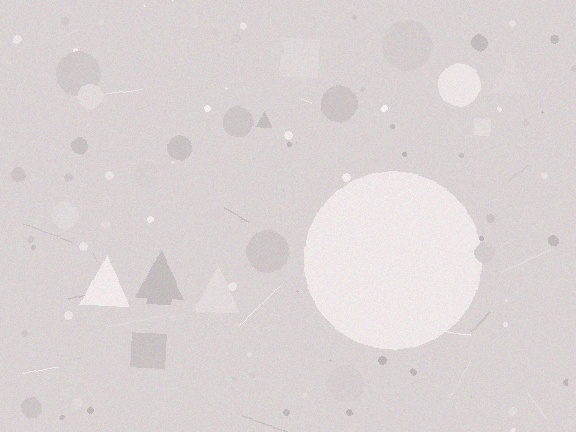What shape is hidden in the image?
A circle is hidden in the image.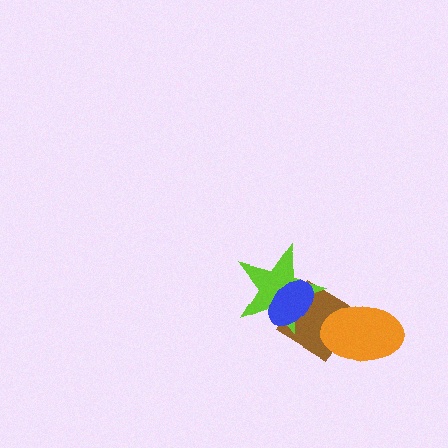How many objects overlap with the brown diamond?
3 objects overlap with the brown diamond.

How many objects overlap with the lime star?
2 objects overlap with the lime star.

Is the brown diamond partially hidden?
Yes, it is partially covered by another shape.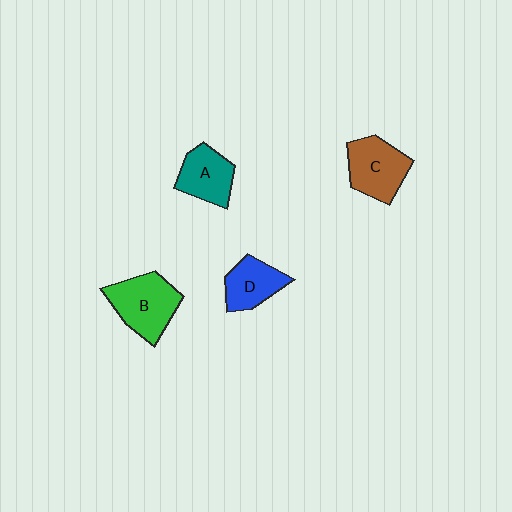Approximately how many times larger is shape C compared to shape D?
Approximately 1.3 times.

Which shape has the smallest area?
Shape D (blue).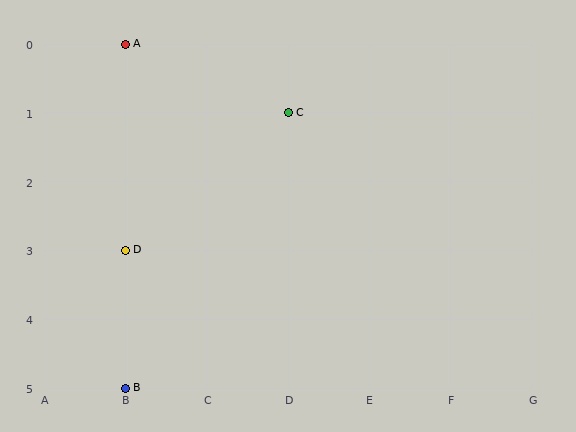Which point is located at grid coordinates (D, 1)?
Point C is at (D, 1).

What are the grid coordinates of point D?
Point D is at grid coordinates (B, 3).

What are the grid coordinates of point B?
Point B is at grid coordinates (B, 5).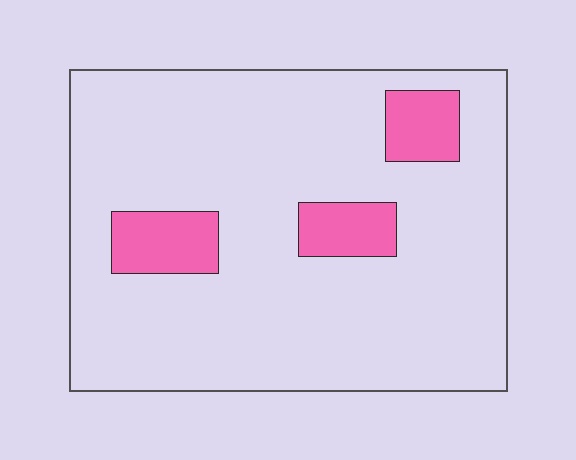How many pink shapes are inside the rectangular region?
3.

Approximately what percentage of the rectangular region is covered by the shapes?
Approximately 10%.